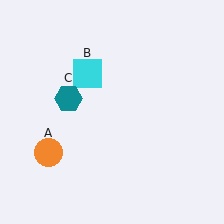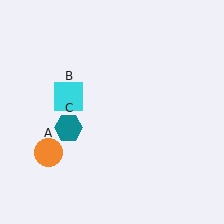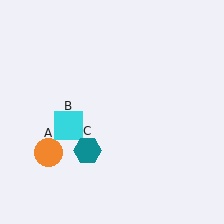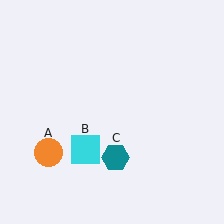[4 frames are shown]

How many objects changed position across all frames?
2 objects changed position: cyan square (object B), teal hexagon (object C).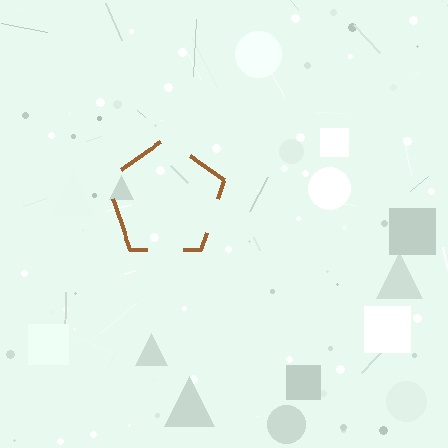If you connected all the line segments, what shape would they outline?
They would outline a pentagon.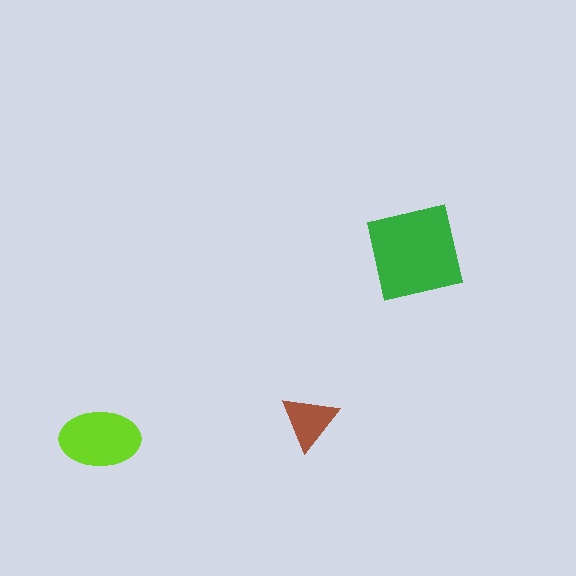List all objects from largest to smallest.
The green square, the lime ellipse, the brown triangle.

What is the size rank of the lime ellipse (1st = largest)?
2nd.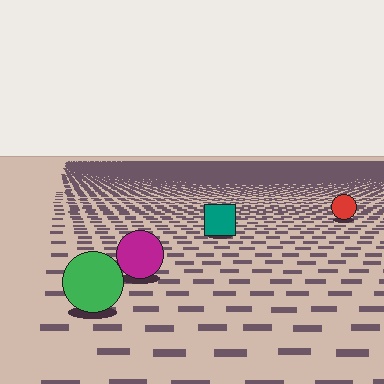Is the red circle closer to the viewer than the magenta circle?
No. The magenta circle is closer — you can tell from the texture gradient: the ground texture is coarser near it.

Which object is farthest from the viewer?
The red circle is farthest from the viewer. It appears smaller and the ground texture around it is denser.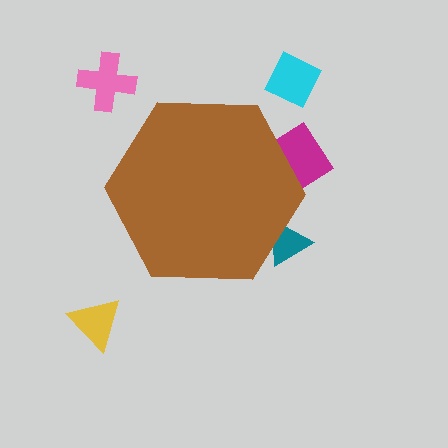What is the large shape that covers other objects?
A brown hexagon.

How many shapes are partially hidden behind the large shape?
2 shapes are partially hidden.